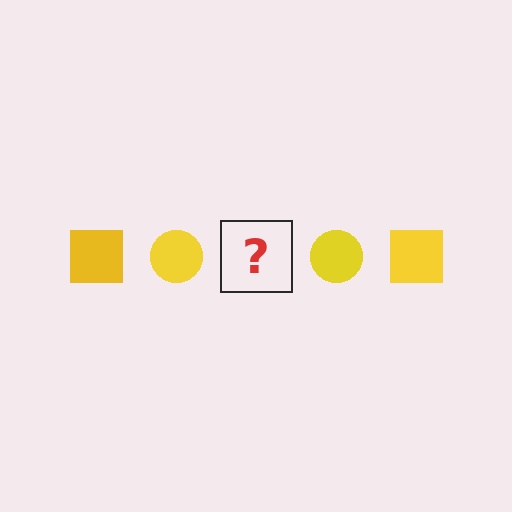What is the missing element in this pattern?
The missing element is a yellow square.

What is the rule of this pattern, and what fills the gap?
The rule is that the pattern cycles through square, circle shapes in yellow. The gap should be filled with a yellow square.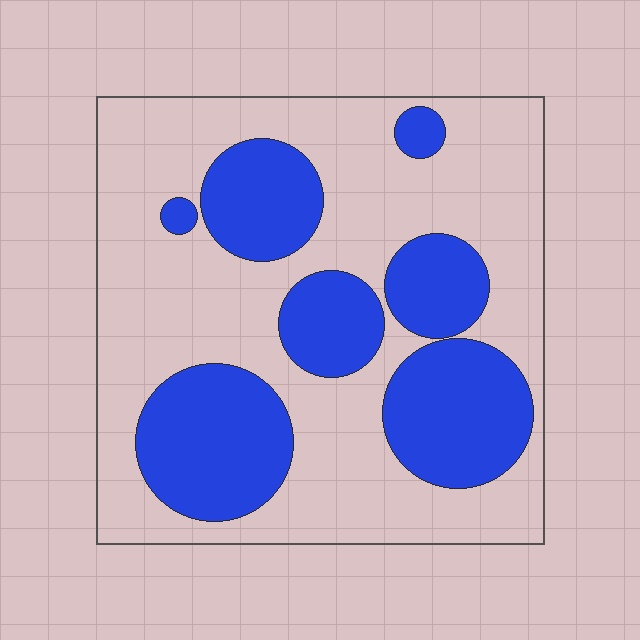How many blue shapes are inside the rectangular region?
7.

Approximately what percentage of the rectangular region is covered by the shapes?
Approximately 35%.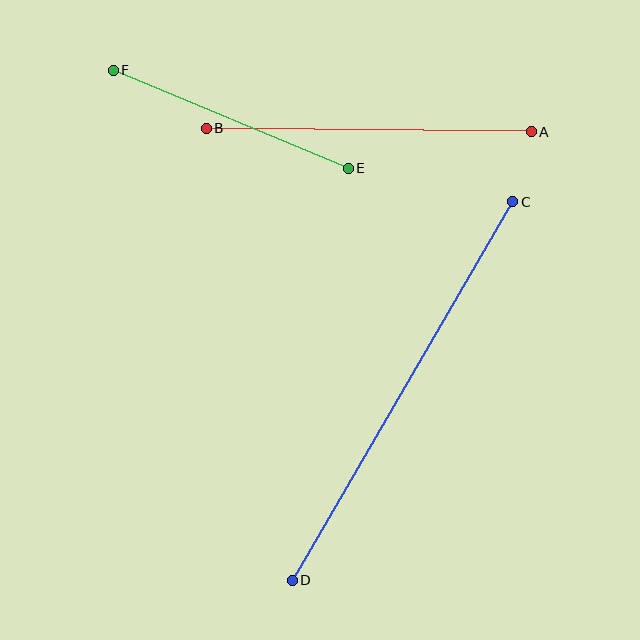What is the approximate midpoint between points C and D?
The midpoint is at approximately (403, 391) pixels.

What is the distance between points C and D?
The distance is approximately 438 pixels.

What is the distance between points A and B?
The distance is approximately 325 pixels.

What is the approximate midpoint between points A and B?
The midpoint is at approximately (369, 130) pixels.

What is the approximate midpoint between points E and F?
The midpoint is at approximately (231, 119) pixels.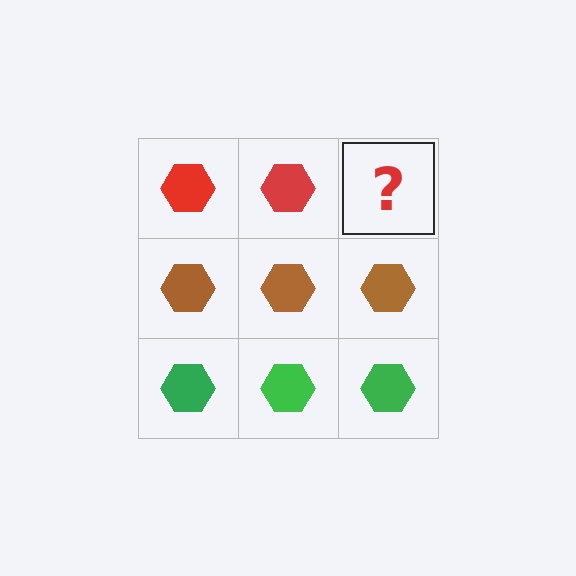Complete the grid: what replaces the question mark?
The question mark should be replaced with a red hexagon.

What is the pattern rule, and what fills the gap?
The rule is that each row has a consistent color. The gap should be filled with a red hexagon.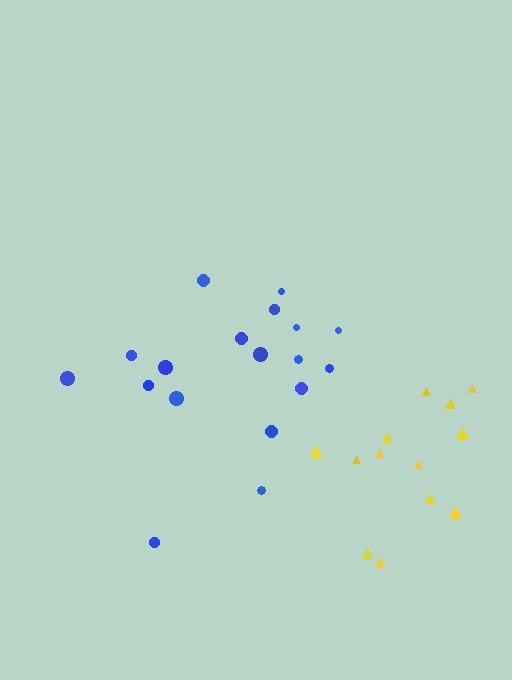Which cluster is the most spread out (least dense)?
Yellow.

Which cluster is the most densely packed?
Blue.